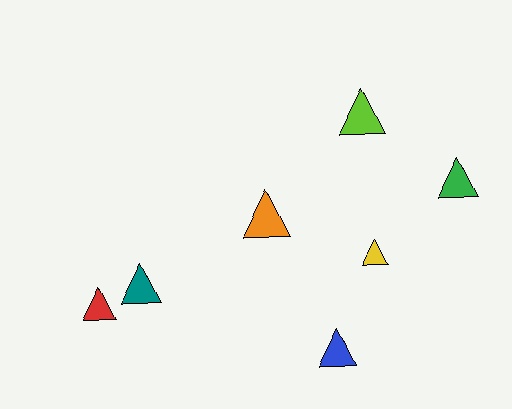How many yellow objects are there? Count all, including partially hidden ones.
There is 1 yellow object.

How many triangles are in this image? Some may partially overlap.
There are 7 triangles.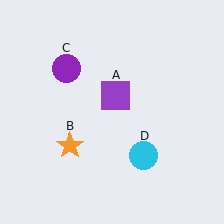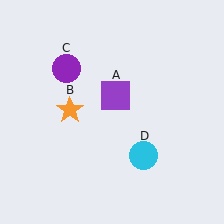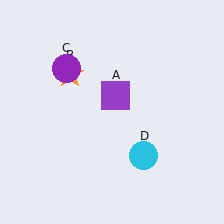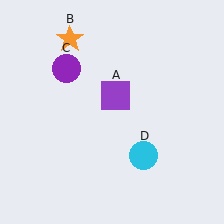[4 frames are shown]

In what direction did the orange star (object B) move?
The orange star (object B) moved up.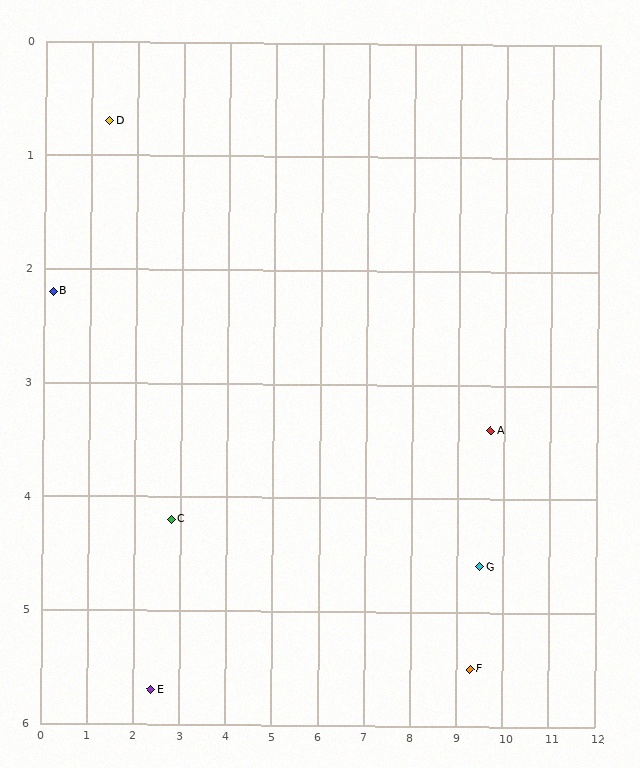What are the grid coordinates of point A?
Point A is at approximately (9.7, 3.4).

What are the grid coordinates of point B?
Point B is at approximately (0.2, 2.2).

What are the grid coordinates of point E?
Point E is at approximately (2.4, 5.7).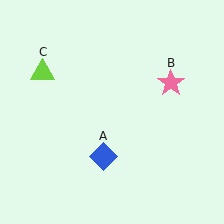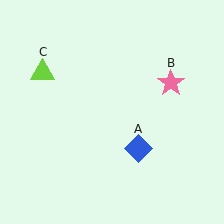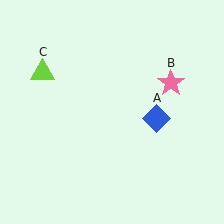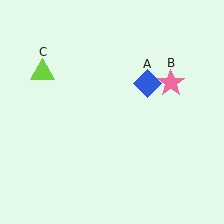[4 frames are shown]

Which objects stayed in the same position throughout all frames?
Pink star (object B) and lime triangle (object C) remained stationary.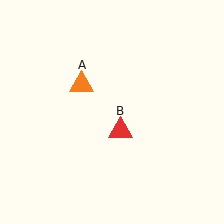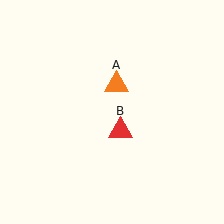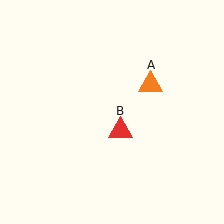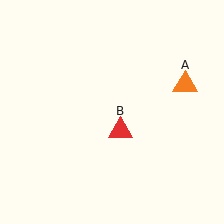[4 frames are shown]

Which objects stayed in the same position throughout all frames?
Red triangle (object B) remained stationary.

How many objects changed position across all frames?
1 object changed position: orange triangle (object A).